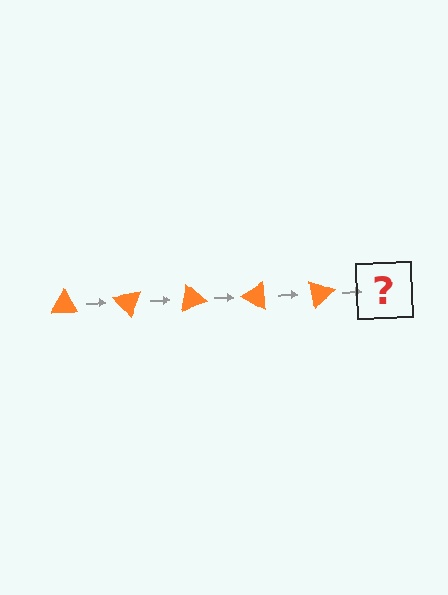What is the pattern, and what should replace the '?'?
The pattern is that the triangle rotates 50 degrees each step. The '?' should be an orange triangle rotated 250 degrees.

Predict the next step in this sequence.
The next step is an orange triangle rotated 250 degrees.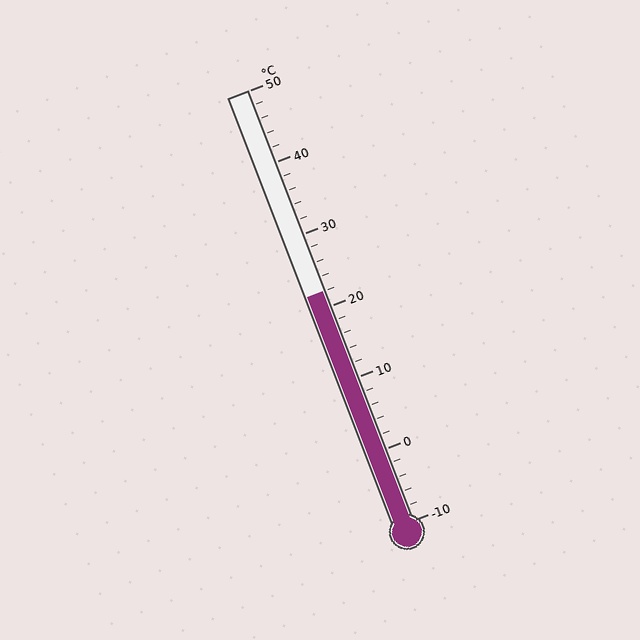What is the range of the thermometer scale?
The thermometer scale ranges from -10°C to 50°C.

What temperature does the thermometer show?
The thermometer shows approximately 22°C.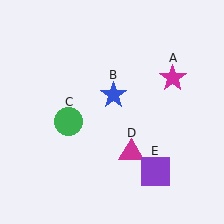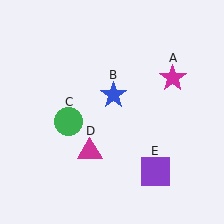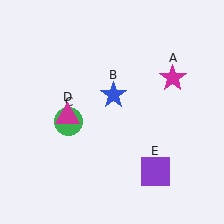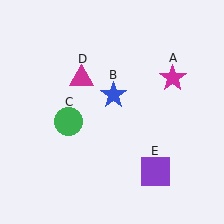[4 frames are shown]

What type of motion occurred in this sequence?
The magenta triangle (object D) rotated clockwise around the center of the scene.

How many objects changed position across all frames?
1 object changed position: magenta triangle (object D).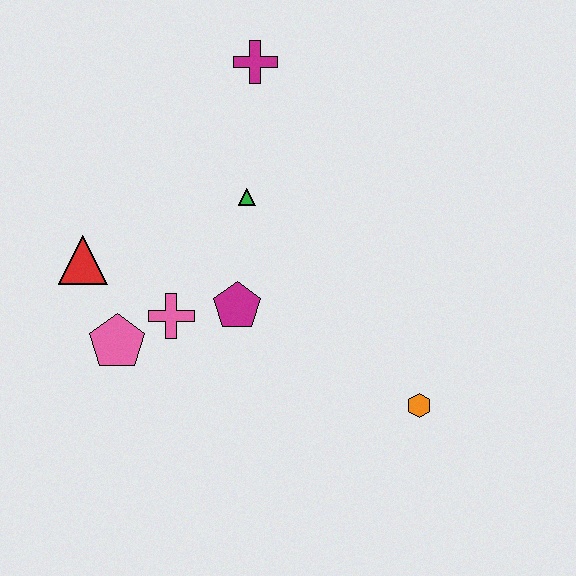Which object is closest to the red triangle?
The pink pentagon is closest to the red triangle.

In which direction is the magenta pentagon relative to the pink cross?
The magenta pentagon is to the right of the pink cross.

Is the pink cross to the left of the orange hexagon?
Yes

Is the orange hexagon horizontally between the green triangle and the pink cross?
No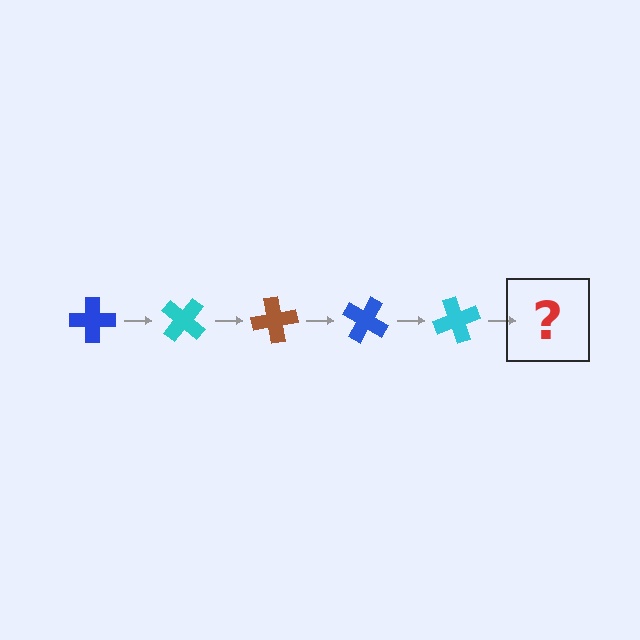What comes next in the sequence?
The next element should be a brown cross, rotated 200 degrees from the start.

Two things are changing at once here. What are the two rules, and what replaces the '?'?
The two rules are that it rotates 40 degrees each step and the color cycles through blue, cyan, and brown. The '?' should be a brown cross, rotated 200 degrees from the start.